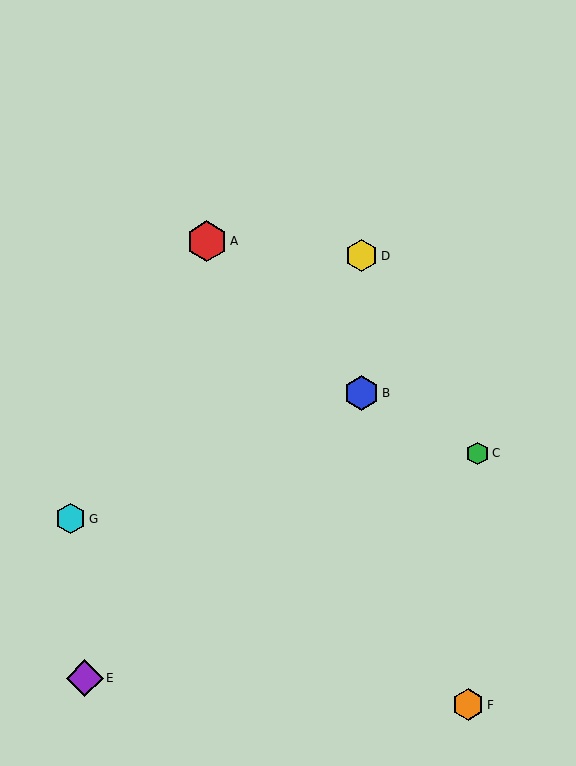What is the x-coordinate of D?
Object D is at x≈362.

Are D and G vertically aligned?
No, D is at x≈362 and G is at x≈71.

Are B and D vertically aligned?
Yes, both are at x≈362.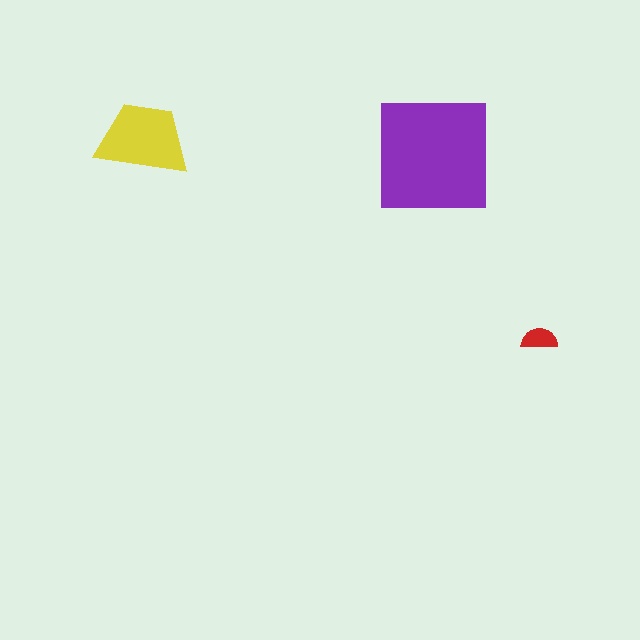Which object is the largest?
The purple square.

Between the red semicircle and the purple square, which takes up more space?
The purple square.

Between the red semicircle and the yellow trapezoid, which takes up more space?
The yellow trapezoid.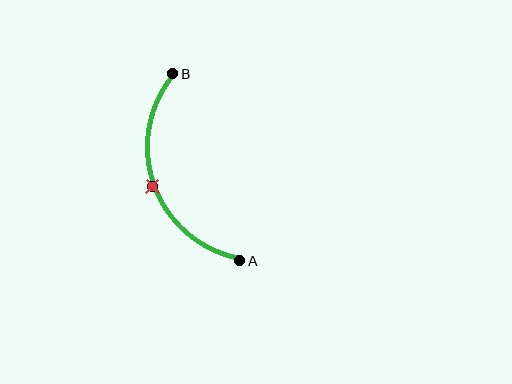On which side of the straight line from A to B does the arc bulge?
The arc bulges to the left of the straight line connecting A and B.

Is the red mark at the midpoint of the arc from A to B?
Yes. The red mark lies on the arc at equal arc-length from both A and B — it is the arc midpoint.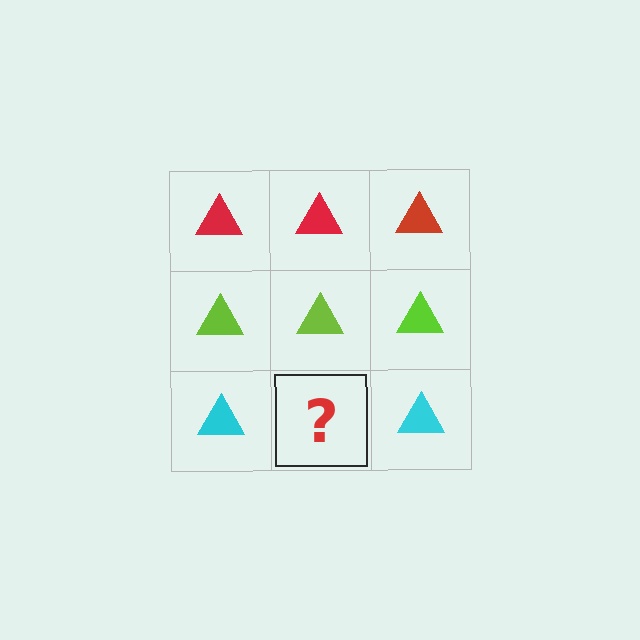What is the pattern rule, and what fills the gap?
The rule is that each row has a consistent color. The gap should be filled with a cyan triangle.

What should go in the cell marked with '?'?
The missing cell should contain a cyan triangle.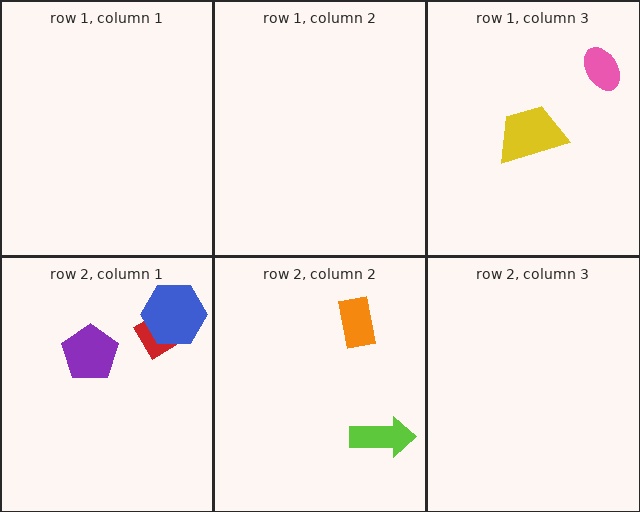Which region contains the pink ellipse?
The row 1, column 3 region.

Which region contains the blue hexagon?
The row 2, column 1 region.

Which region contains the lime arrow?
The row 2, column 2 region.